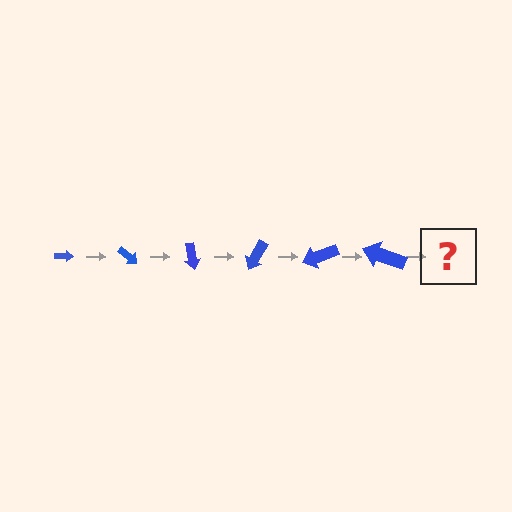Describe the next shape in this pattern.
It should be an arrow, larger than the previous one and rotated 240 degrees from the start.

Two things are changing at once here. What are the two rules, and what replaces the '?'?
The two rules are that the arrow grows larger each step and it rotates 40 degrees each step. The '?' should be an arrow, larger than the previous one and rotated 240 degrees from the start.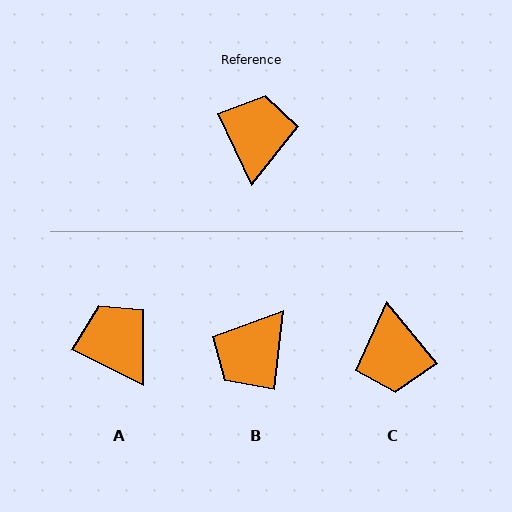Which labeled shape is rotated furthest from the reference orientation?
C, about 166 degrees away.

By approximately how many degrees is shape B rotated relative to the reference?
Approximately 149 degrees counter-clockwise.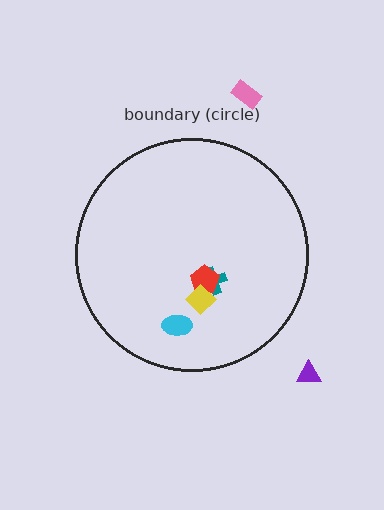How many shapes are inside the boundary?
4 inside, 2 outside.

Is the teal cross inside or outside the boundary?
Inside.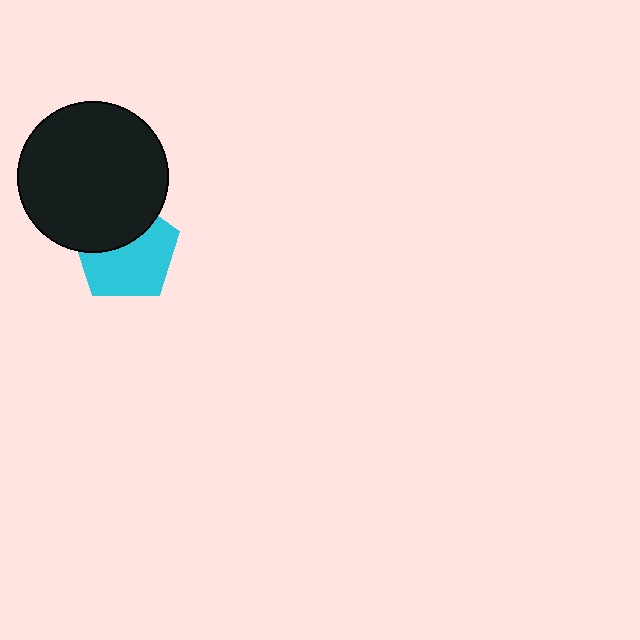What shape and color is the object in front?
The object in front is a black circle.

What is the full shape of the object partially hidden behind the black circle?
The partially hidden object is a cyan pentagon.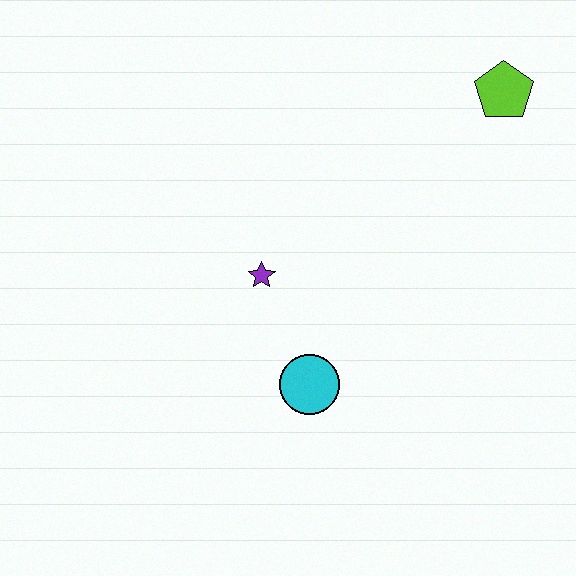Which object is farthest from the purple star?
The lime pentagon is farthest from the purple star.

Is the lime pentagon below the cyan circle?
No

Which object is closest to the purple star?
The cyan circle is closest to the purple star.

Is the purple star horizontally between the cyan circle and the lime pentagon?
No